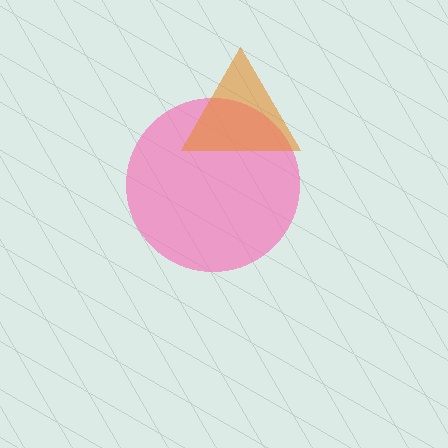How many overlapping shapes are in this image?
There are 2 overlapping shapes in the image.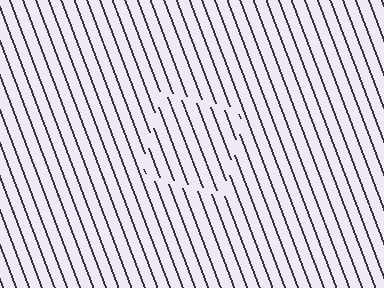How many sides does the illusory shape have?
4 sides — the line-ends trace a square.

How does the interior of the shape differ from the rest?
The interior of the shape contains the same grating, shifted by half a period — the contour is defined by the phase discontinuity where line-ends from the inner and outer gratings abut.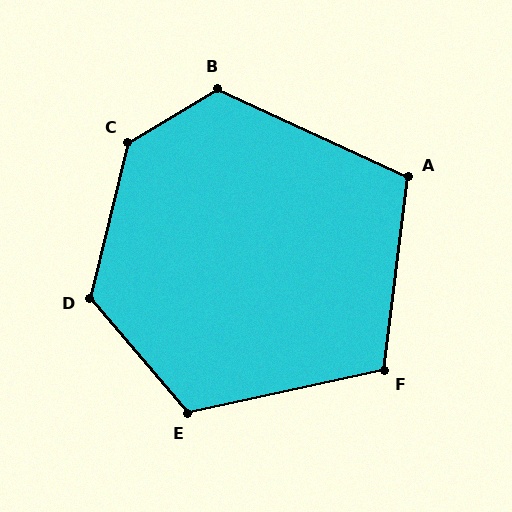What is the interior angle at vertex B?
Approximately 124 degrees (obtuse).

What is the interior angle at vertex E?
Approximately 118 degrees (obtuse).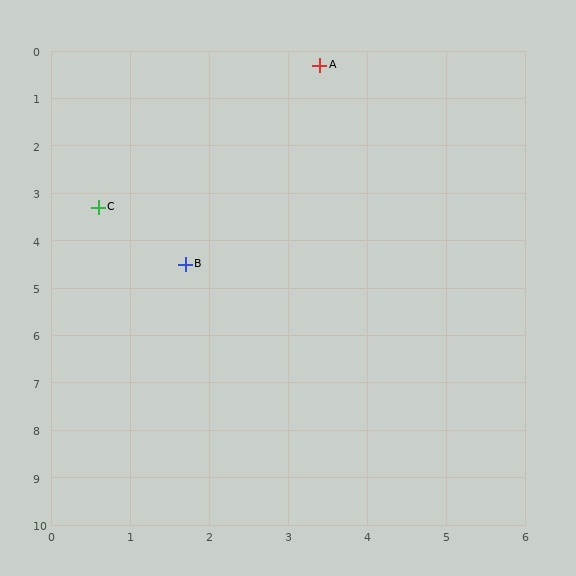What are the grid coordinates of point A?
Point A is at approximately (3.4, 0.3).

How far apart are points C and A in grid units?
Points C and A are about 4.1 grid units apart.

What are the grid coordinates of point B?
Point B is at approximately (1.7, 4.5).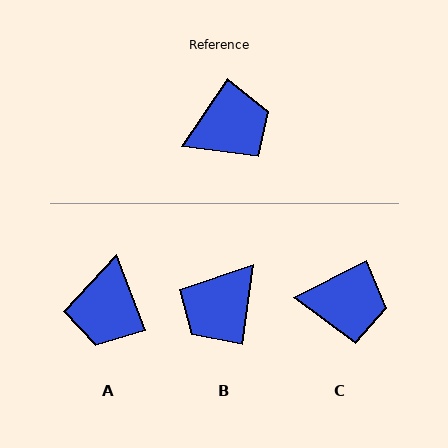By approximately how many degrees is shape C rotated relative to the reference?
Approximately 29 degrees clockwise.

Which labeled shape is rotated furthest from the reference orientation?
B, about 154 degrees away.